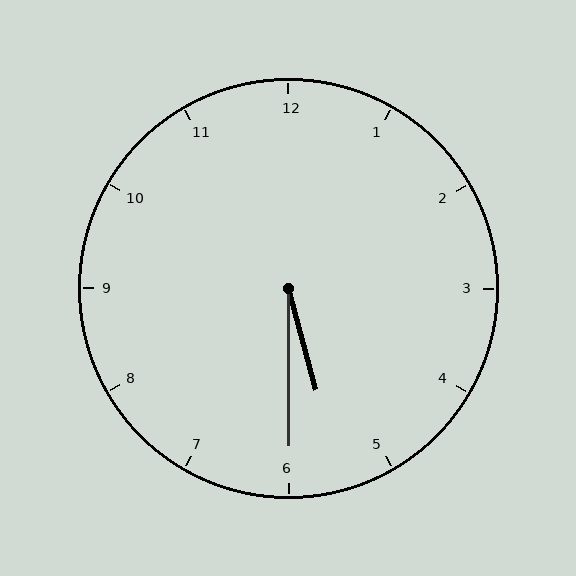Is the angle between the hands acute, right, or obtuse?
It is acute.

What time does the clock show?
5:30.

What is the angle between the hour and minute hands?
Approximately 15 degrees.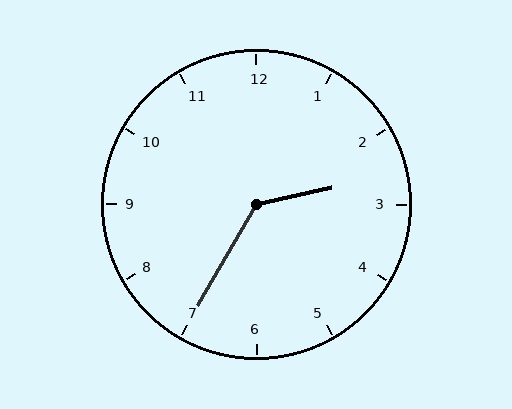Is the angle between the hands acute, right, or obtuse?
It is obtuse.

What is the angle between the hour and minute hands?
Approximately 132 degrees.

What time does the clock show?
2:35.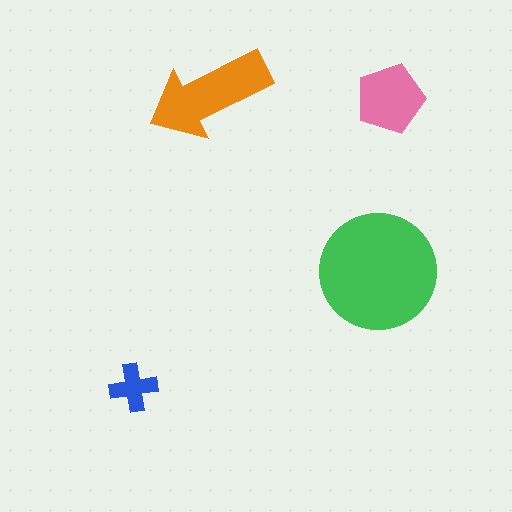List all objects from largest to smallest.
The green circle, the orange arrow, the pink pentagon, the blue cross.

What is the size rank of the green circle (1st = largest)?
1st.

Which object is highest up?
The orange arrow is topmost.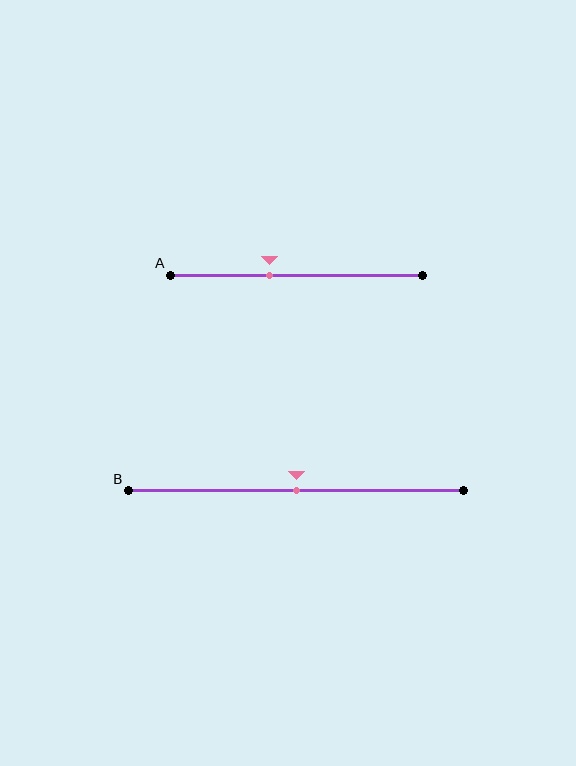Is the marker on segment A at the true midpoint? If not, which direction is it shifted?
No, the marker on segment A is shifted to the left by about 11% of the segment length.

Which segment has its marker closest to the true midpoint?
Segment B has its marker closest to the true midpoint.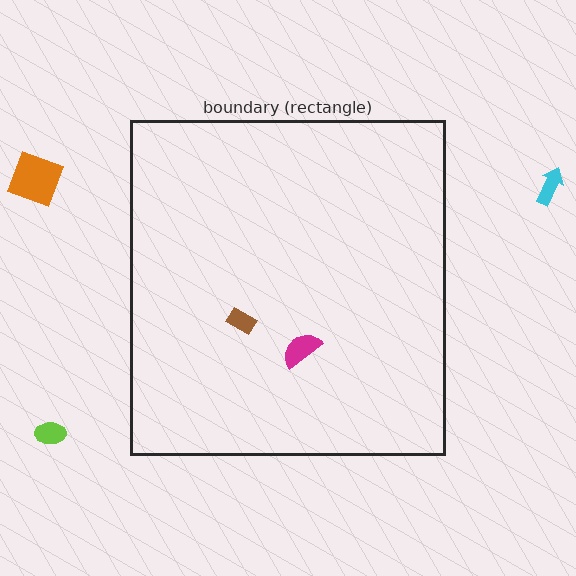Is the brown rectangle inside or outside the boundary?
Inside.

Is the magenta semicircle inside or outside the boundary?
Inside.